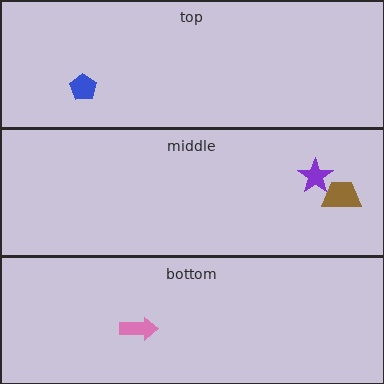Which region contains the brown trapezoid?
The middle region.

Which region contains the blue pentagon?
The top region.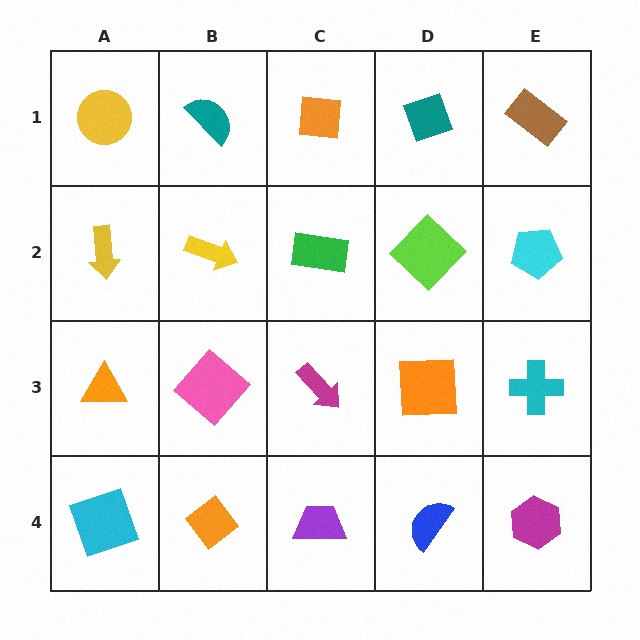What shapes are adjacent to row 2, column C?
An orange square (row 1, column C), a magenta arrow (row 3, column C), a yellow arrow (row 2, column B), a lime diamond (row 2, column D).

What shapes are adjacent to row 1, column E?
A cyan pentagon (row 2, column E), a teal diamond (row 1, column D).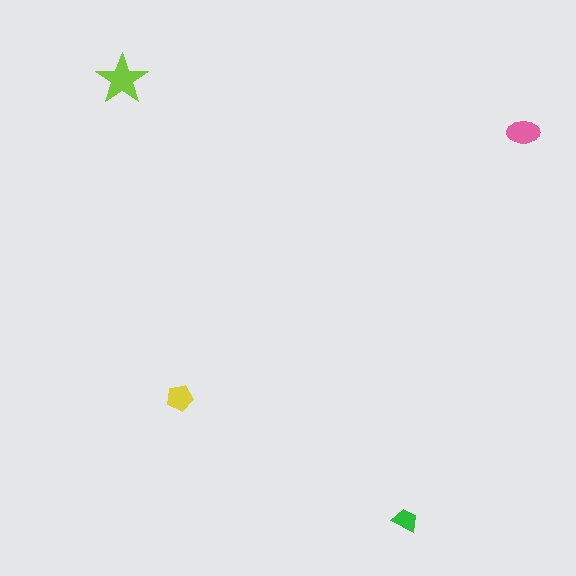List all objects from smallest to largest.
The green trapezoid, the yellow pentagon, the pink ellipse, the lime star.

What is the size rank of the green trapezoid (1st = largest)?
4th.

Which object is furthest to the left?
The lime star is leftmost.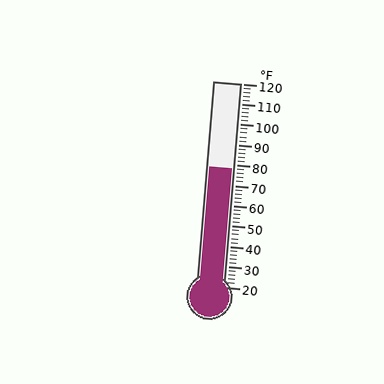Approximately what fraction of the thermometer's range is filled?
The thermometer is filled to approximately 60% of its range.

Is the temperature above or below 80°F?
The temperature is below 80°F.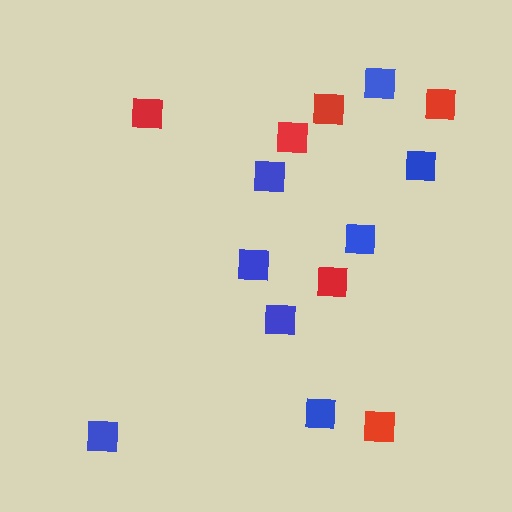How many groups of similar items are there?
There are 2 groups: one group of blue squares (8) and one group of red squares (6).